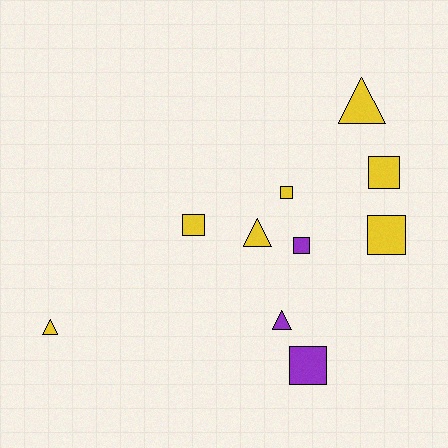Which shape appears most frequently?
Square, with 6 objects.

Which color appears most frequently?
Yellow, with 7 objects.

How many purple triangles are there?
There is 1 purple triangle.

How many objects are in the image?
There are 10 objects.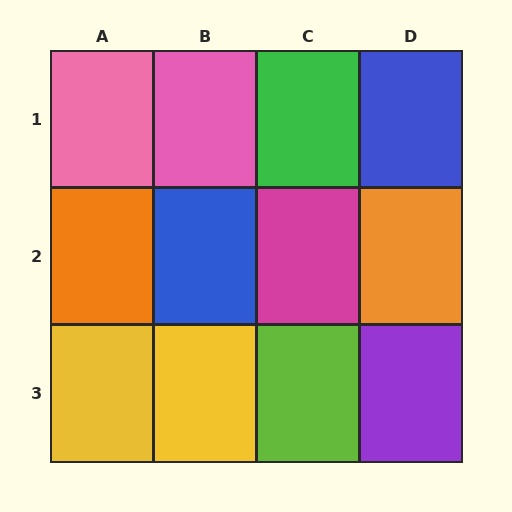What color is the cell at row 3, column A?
Yellow.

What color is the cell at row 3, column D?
Purple.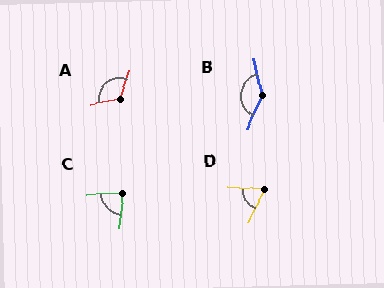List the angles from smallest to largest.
D (65°), C (80°), A (121°), B (144°).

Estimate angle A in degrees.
Approximately 121 degrees.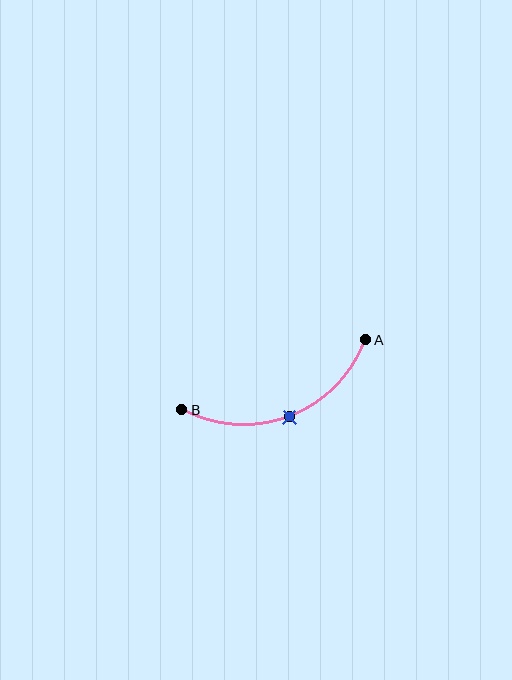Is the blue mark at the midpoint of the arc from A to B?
Yes. The blue mark lies on the arc at equal arc-length from both A and B — it is the arc midpoint.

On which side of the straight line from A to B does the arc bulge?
The arc bulges below the straight line connecting A and B.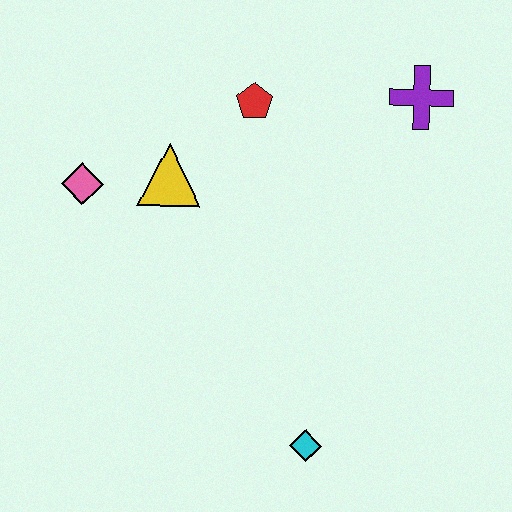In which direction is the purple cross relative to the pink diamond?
The purple cross is to the right of the pink diamond.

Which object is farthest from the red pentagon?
The cyan diamond is farthest from the red pentagon.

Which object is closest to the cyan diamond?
The yellow triangle is closest to the cyan diamond.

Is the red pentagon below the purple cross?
Yes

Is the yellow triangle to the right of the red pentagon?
No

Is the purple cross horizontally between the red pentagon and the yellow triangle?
No